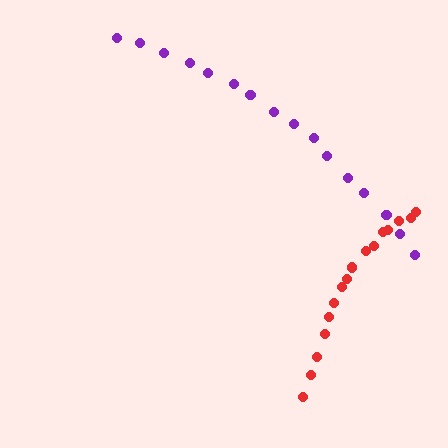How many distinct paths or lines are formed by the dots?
There are 2 distinct paths.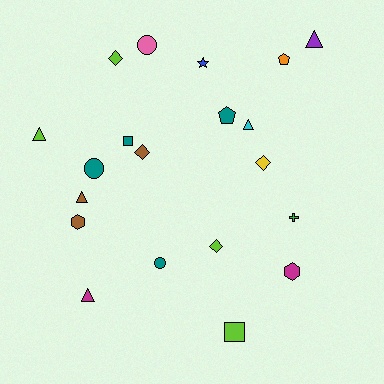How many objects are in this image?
There are 20 objects.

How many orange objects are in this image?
There is 1 orange object.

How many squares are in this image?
There are 2 squares.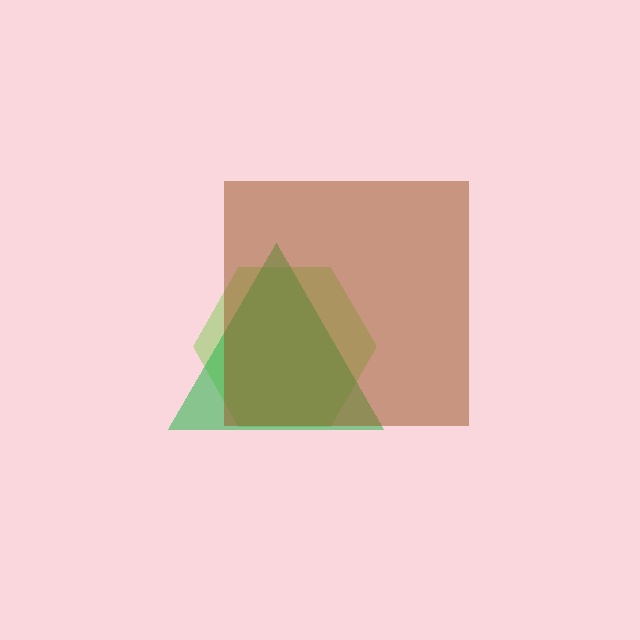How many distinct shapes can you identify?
There are 3 distinct shapes: a lime hexagon, a green triangle, a brown square.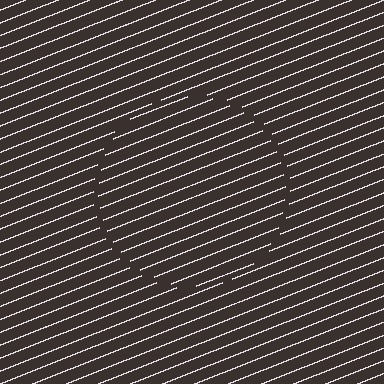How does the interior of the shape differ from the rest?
The interior of the shape contains the same grating, shifted by half a period — the contour is defined by the phase discontinuity where line-ends from the inner and outer gratings abut.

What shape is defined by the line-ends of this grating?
An illusory circle. The interior of the shape contains the same grating, shifted by half a period — the contour is defined by the phase discontinuity where line-ends from the inner and outer gratings abut.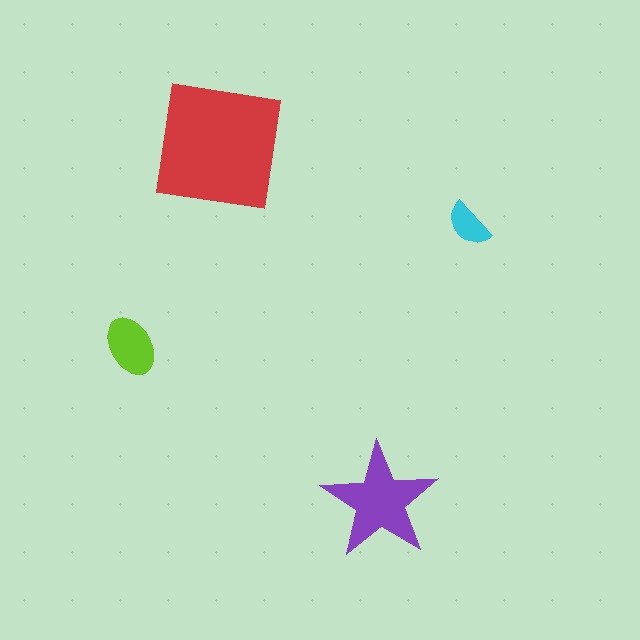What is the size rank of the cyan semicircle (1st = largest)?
4th.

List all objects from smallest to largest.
The cyan semicircle, the lime ellipse, the purple star, the red square.